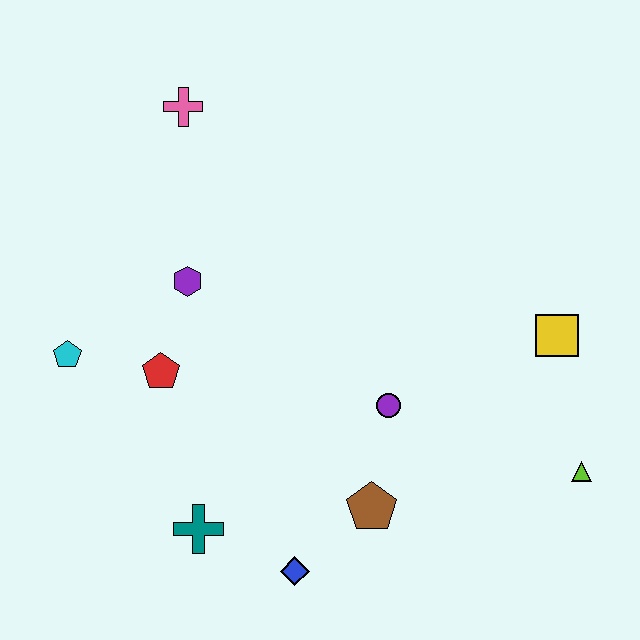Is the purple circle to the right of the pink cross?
Yes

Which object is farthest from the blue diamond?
The pink cross is farthest from the blue diamond.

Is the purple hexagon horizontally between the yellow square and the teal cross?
No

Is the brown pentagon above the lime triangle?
No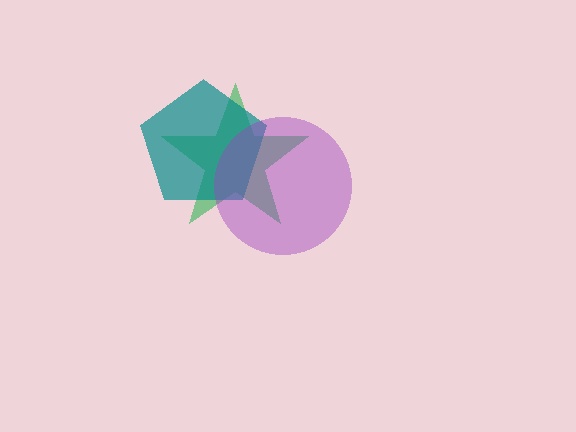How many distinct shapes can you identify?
There are 3 distinct shapes: a green star, a teal pentagon, a purple circle.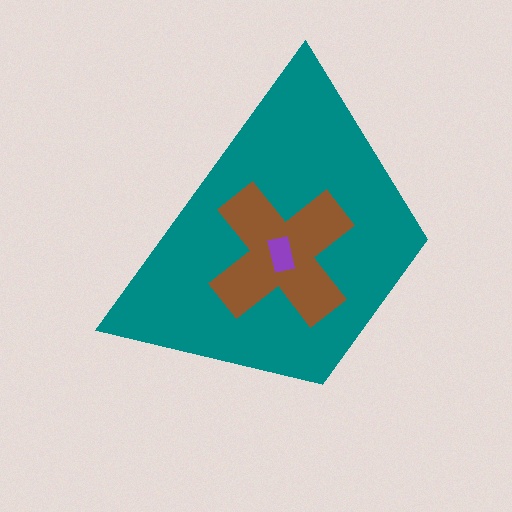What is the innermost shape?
The purple rectangle.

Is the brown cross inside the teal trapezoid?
Yes.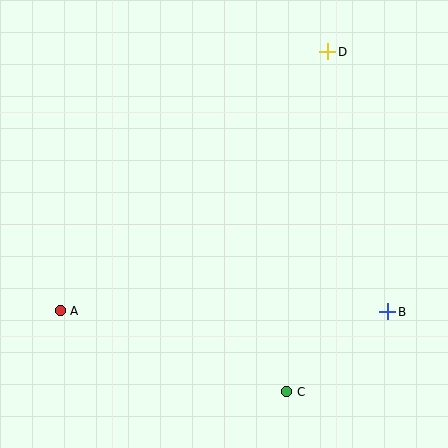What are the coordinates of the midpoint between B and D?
The midpoint between B and D is at (358, 182).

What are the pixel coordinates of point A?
Point A is at (60, 311).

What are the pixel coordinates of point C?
Point C is at (287, 392).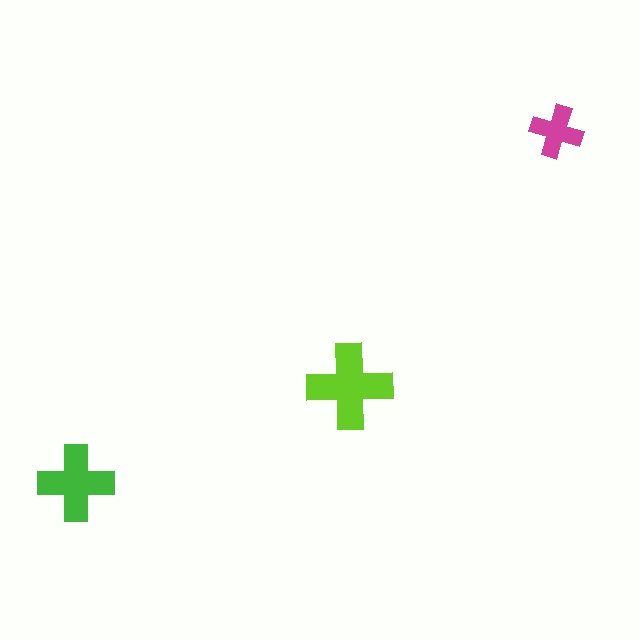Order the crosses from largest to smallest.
the lime one, the green one, the magenta one.